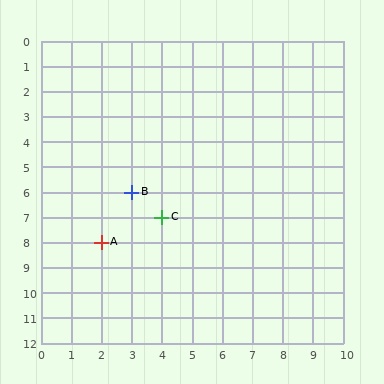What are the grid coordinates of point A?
Point A is at grid coordinates (2, 8).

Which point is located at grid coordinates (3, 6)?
Point B is at (3, 6).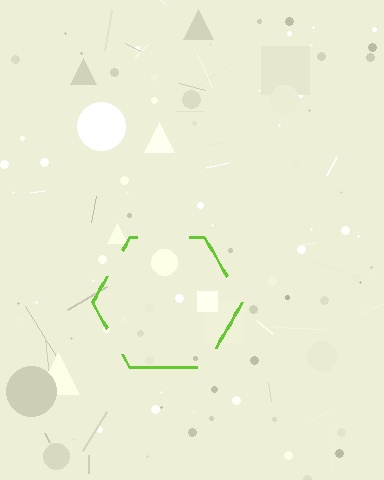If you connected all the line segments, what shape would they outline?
They would outline a hexagon.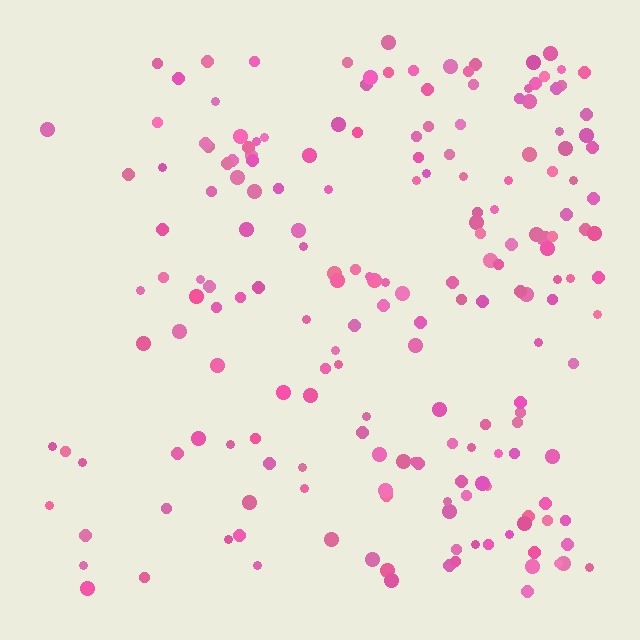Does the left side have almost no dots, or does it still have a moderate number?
Still a moderate number, just noticeably fewer than the right.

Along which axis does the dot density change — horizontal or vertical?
Horizontal.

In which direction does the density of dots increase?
From left to right, with the right side densest.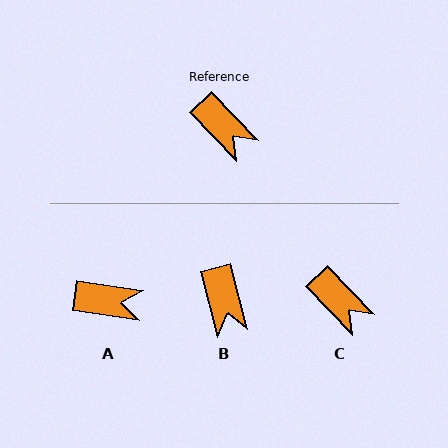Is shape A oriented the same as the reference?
No, it is off by about 38 degrees.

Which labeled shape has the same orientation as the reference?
C.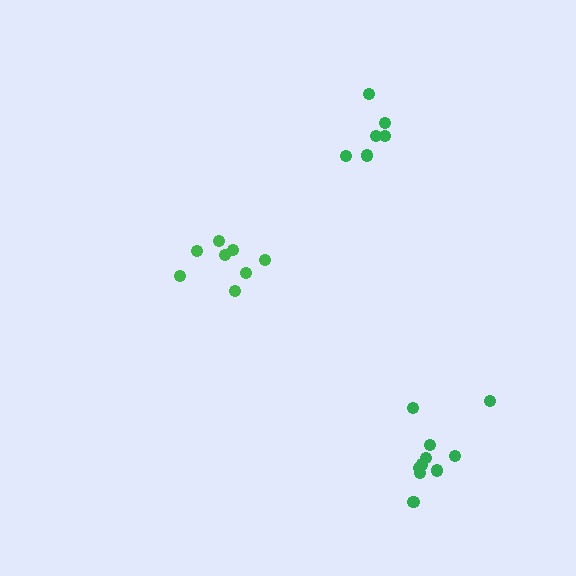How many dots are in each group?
Group 1: 6 dots, Group 2: 8 dots, Group 3: 10 dots (24 total).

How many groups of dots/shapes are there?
There are 3 groups.